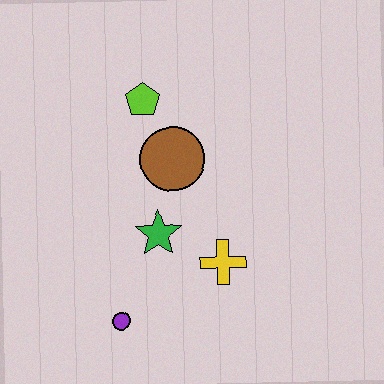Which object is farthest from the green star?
The lime pentagon is farthest from the green star.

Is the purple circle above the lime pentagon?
No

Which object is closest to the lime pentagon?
The brown circle is closest to the lime pentagon.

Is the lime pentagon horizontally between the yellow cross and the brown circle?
No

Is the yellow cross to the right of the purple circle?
Yes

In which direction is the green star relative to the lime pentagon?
The green star is below the lime pentagon.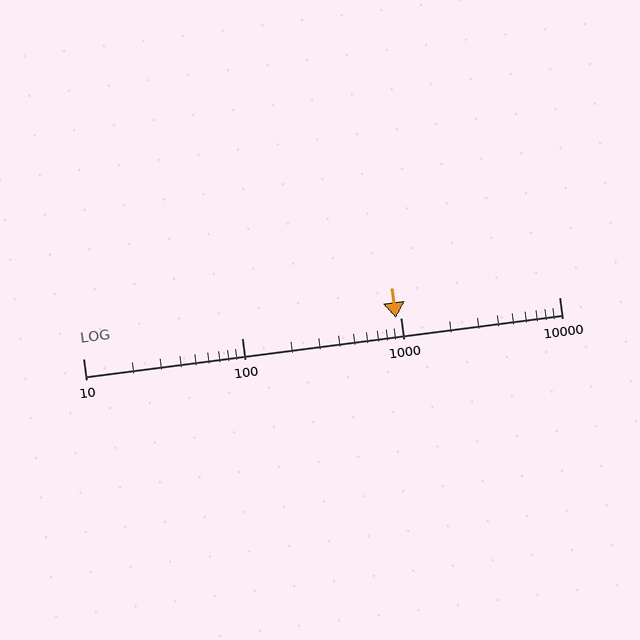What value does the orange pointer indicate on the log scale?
The pointer indicates approximately 940.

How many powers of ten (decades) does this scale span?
The scale spans 3 decades, from 10 to 10000.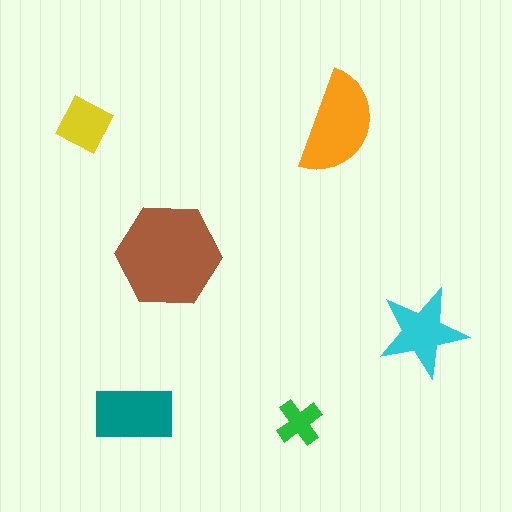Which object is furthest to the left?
The yellow diamond is leftmost.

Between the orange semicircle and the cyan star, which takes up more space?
The orange semicircle.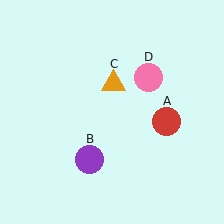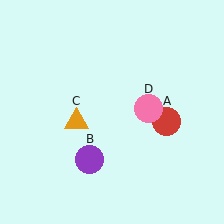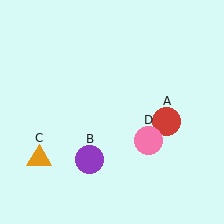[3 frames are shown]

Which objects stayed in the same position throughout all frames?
Red circle (object A) and purple circle (object B) remained stationary.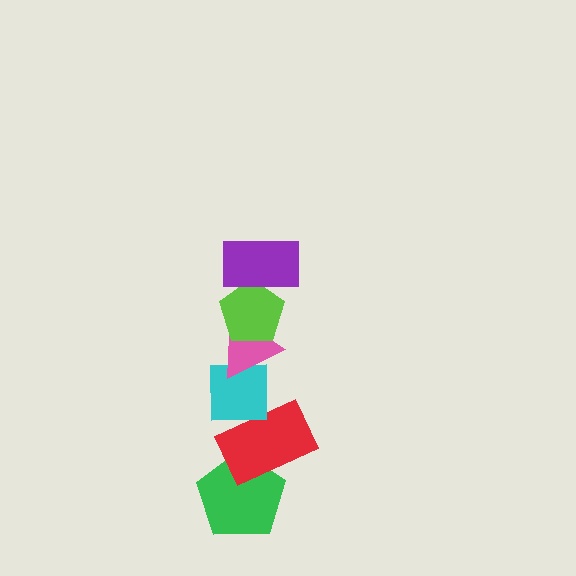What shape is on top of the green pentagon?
The red rectangle is on top of the green pentagon.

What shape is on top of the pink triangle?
The lime pentagon is on top of the pink triangle.